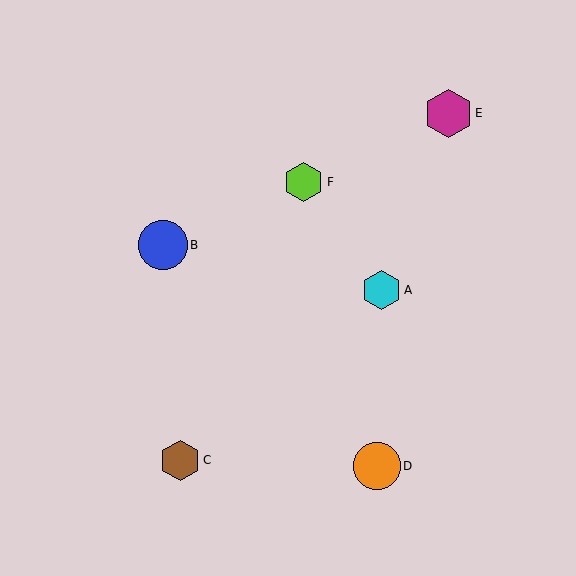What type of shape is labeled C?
Shape C is a brown hexagon.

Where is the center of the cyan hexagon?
The center of the cyan hexagon is at (381, 290).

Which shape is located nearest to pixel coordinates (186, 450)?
The brown hexagon (labeled C) at (180, 460) is nearest to that location.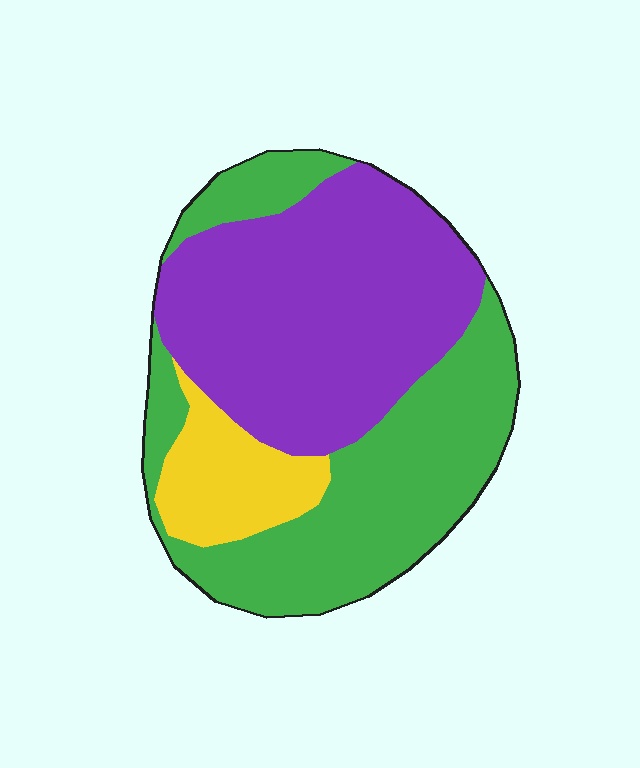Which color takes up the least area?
Yellow, at roughly 10%.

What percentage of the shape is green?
Green takes up between a third and a half of the shape.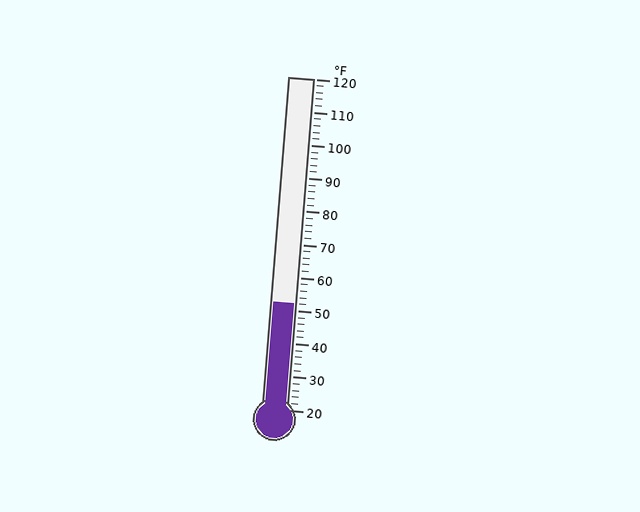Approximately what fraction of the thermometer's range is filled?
The thermometer is filled to approximately 30% of its range.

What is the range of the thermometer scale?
The thermometer scale ranges from 20°F to 120°F.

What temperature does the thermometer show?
The thermometer shows approximately 52°F.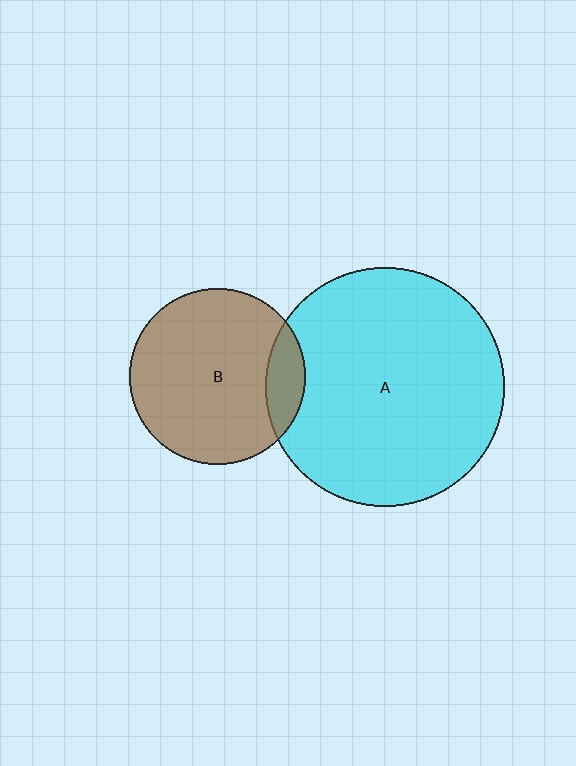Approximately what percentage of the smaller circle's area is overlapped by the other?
Approximately 15%.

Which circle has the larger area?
Circle A (cyan).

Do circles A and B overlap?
Yes.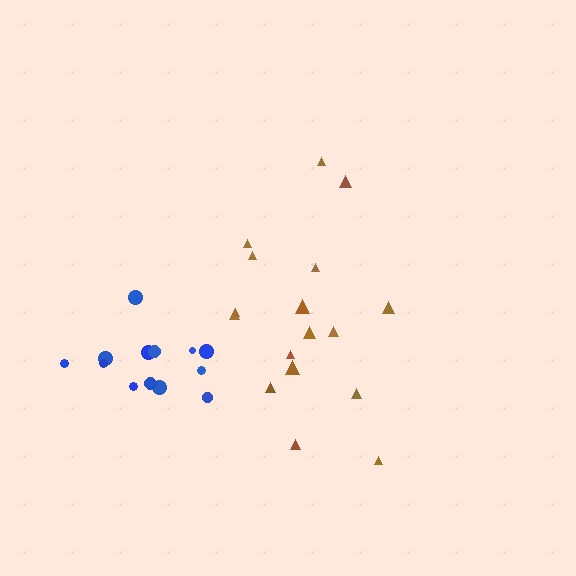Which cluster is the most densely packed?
Blue.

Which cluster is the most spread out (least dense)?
Brown.